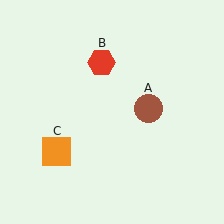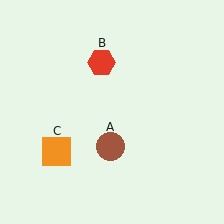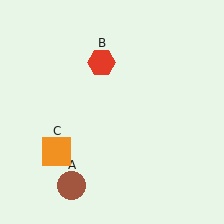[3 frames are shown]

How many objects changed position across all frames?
1 object changed position: brown circle (object A).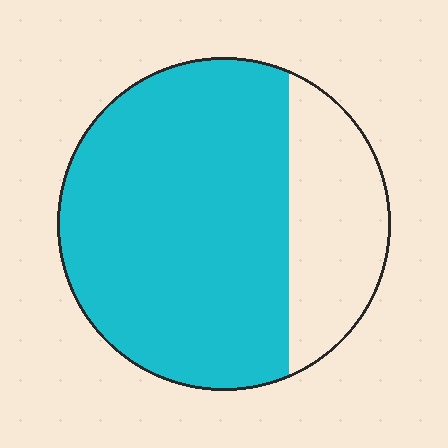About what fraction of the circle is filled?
About three quarters (3/4).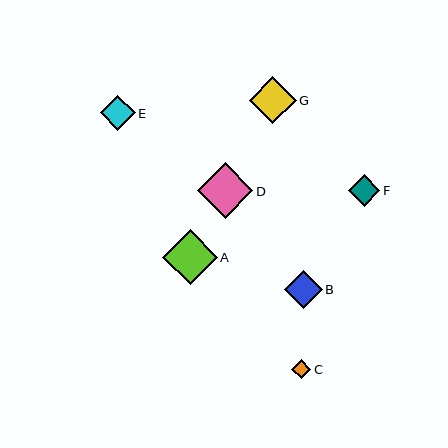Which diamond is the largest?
Diamond D is the largest with a size of approximately 56 pixels.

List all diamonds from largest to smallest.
From largest to smallest: D, A, G, B, E, F, C.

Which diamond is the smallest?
Diamond C is the smallest with a size of approximately 19 pixels.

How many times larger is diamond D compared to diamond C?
Diamond D is approximately 2.9 times the size of diamond C.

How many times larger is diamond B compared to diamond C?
Diamond B is approximately 2.0 times the size of diamond C.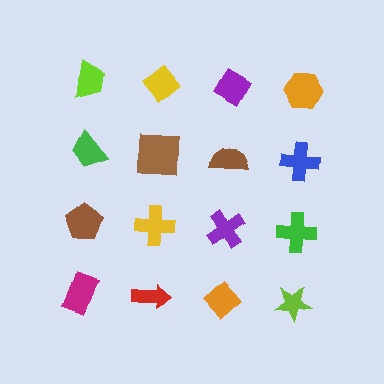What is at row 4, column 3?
An orange diamond.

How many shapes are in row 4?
4 shapes.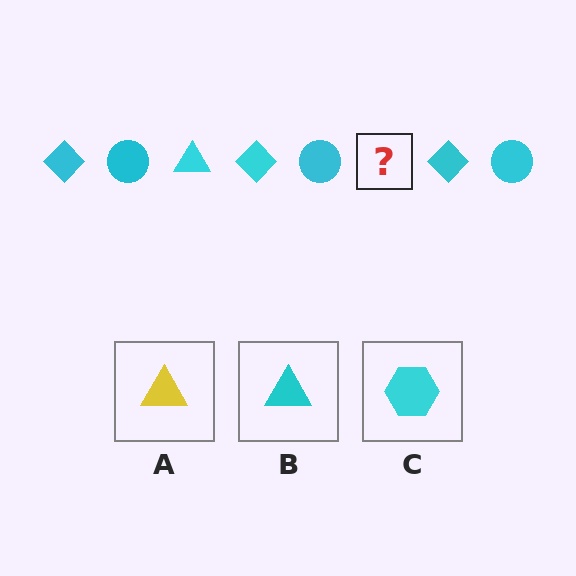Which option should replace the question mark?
Option B.